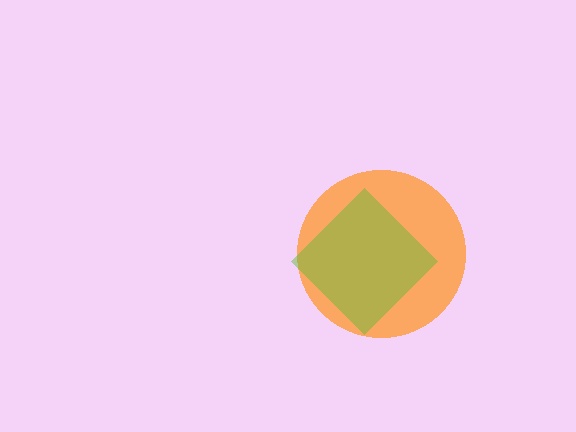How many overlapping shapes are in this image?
There are 2 overlapping shapes in the image.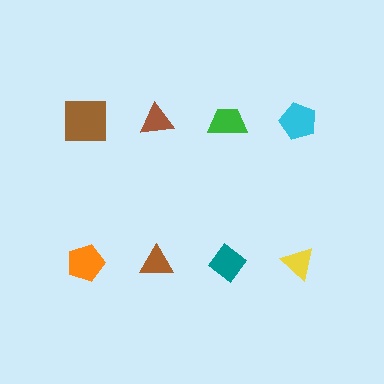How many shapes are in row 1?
4 shapes.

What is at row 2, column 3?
A teal diamond.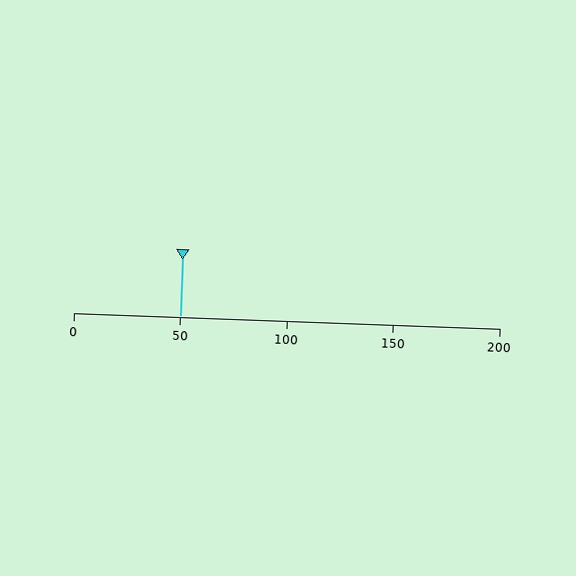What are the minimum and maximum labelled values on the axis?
The axis runs from 0 to 200.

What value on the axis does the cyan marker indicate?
The marker indicates approximately 50.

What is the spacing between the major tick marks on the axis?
The major ticks are spaced 50 apart.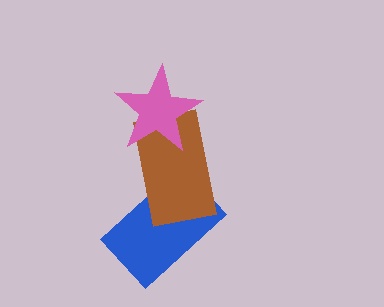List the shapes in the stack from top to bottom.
From top to bottom: the pink star, the brown rectangle, the blue rectangle.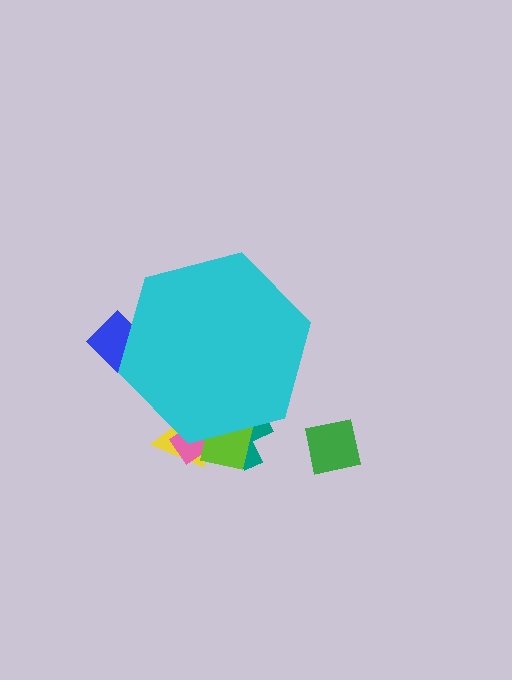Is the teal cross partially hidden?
Yes, the teal cross is partially hidden behind the cyan hexagon.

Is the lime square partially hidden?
Yes, the lime square is partially hidden behind the cyan hexagon.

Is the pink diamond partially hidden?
Yes, the pink diamond is partially hidden behind the cyan hexagon.